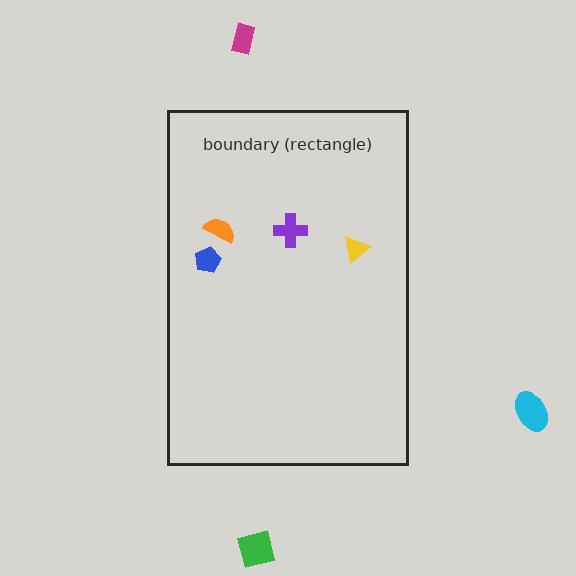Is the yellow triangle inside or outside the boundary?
Inside.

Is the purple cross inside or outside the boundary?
Inside.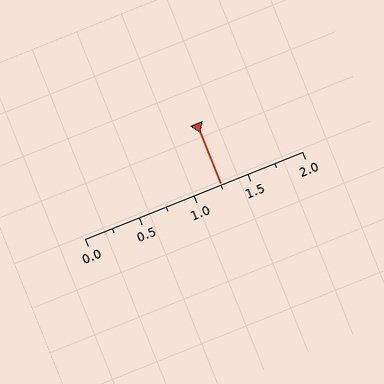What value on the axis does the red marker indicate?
The marker indicates approximately 1.25.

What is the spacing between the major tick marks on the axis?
The major ticks are spaced 0.5 apart.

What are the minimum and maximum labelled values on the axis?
The axis runs from 0.0 to 2.0.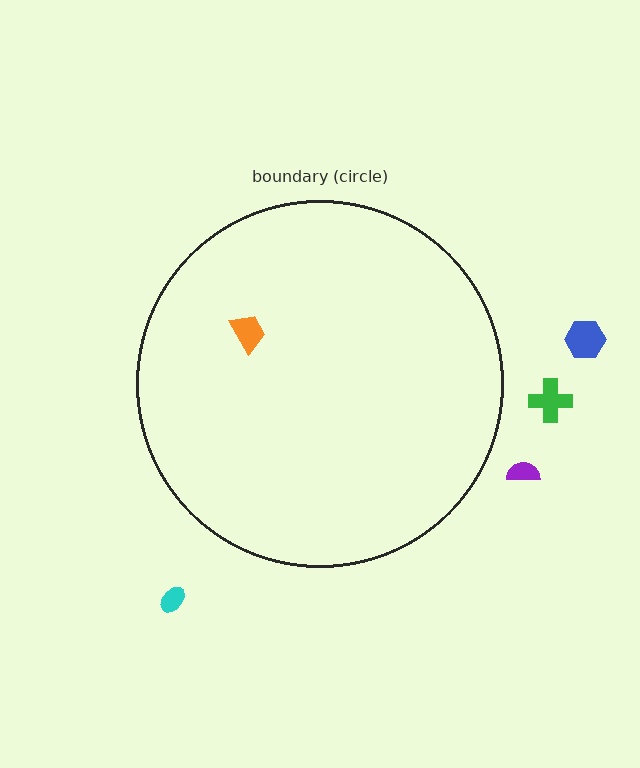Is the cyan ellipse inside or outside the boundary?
Outside.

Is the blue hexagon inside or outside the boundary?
Outside.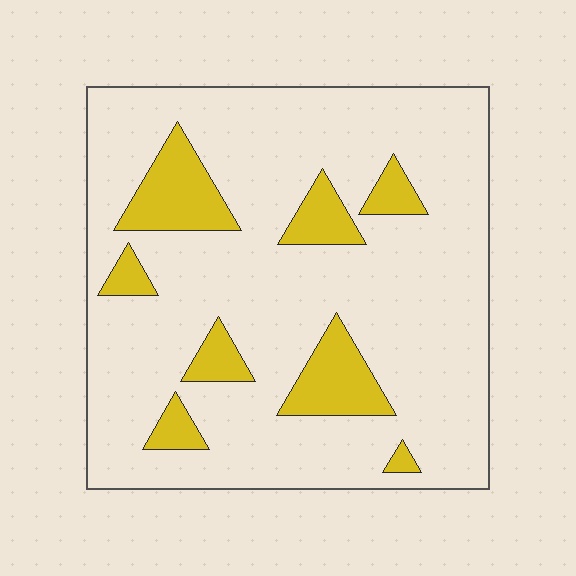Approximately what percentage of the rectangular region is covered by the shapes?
Approximately 15%.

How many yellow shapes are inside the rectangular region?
8.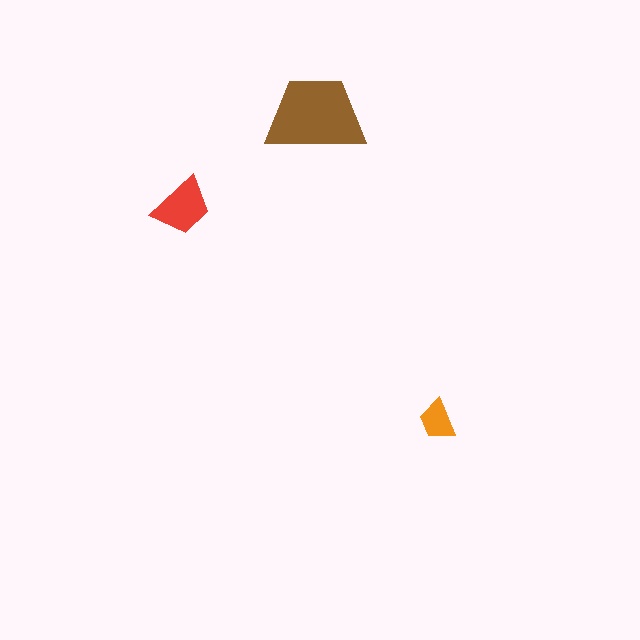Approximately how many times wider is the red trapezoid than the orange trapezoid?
About 1.5 times wider.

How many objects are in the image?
There are 3 objects in the image.